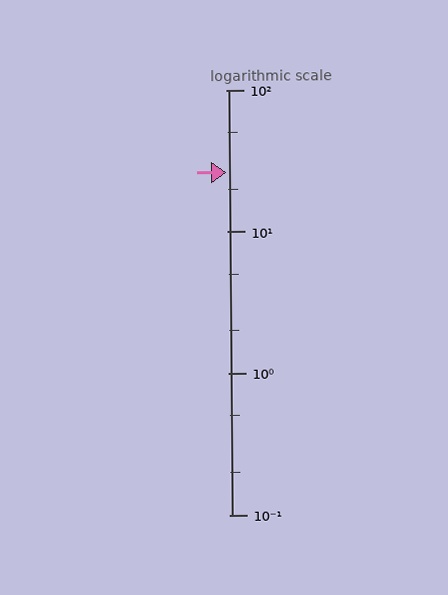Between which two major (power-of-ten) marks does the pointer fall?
The pointer is between 10 and 100.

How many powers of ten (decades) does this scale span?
The scale spans 3 decades, from 0.1 to 100.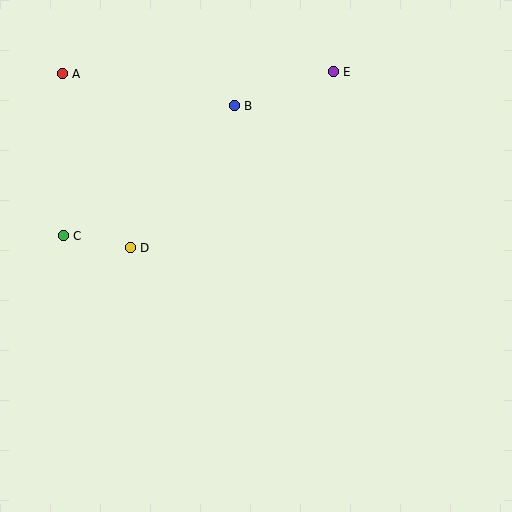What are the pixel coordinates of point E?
Point E is at (333, 72).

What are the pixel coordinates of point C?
Point C is at (63, 236).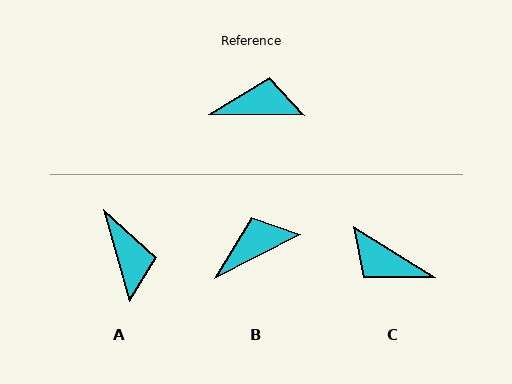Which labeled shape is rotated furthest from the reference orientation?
C, about 149 degrees away.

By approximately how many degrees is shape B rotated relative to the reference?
Approximately 28 degrees counter-clockwise.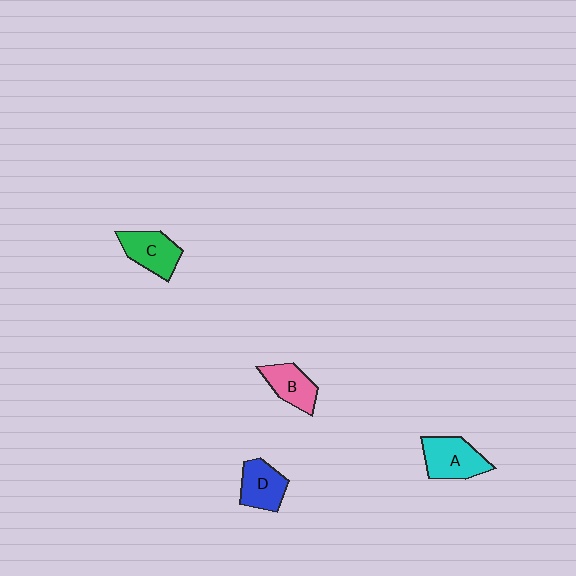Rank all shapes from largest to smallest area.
From largest to smallest: A (cyan), C (green), D (blue), B (pink).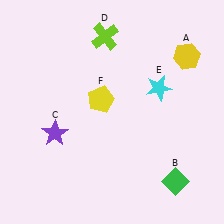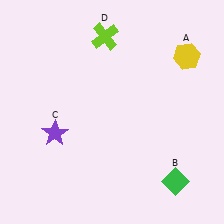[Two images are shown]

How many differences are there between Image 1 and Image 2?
There are 2 differences between the two images.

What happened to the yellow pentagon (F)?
The yellow pentagon (F) was removed in Image 2. It was in the top-left area of Image 1.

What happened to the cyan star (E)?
The cyan star (E) was removed in Image 2. It was in the top-right area of Image 1.